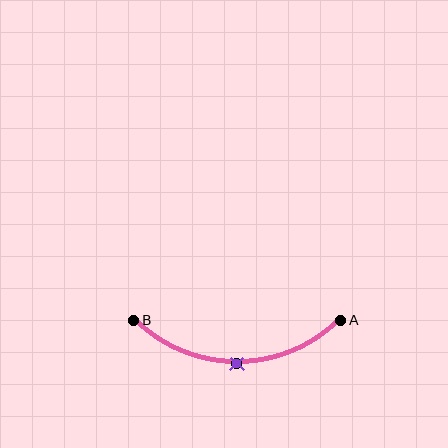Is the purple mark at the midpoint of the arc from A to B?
Yes. The purple mark lies on the arc at equal arc-length from both A and B — it is the arc midpoint.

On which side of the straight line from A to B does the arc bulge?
The arc bulges below the straight line connecting A and B.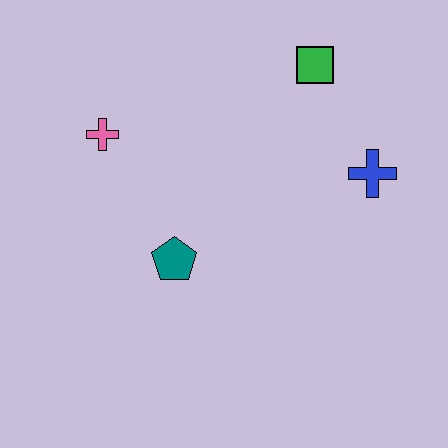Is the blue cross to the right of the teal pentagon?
Yes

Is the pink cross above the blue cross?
Yes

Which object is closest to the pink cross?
The teal pentagon is closest to the pink cross.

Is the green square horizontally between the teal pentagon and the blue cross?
Yes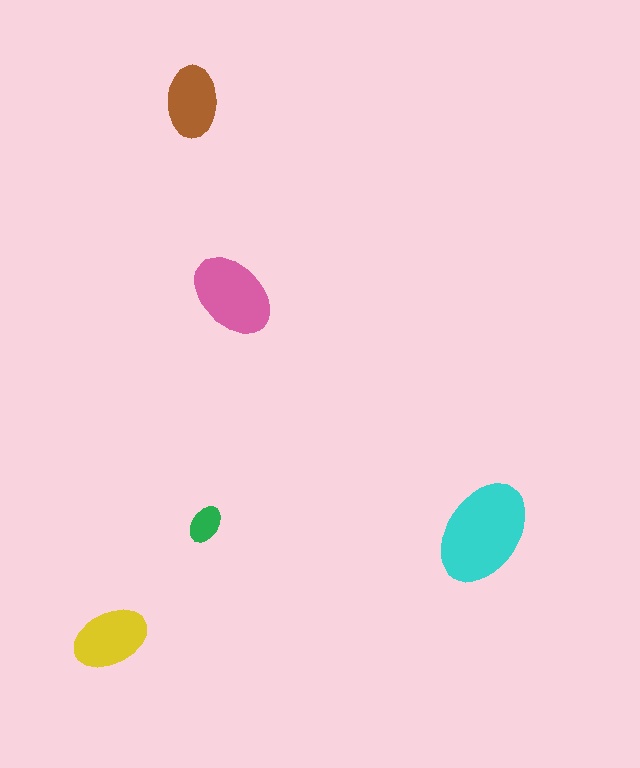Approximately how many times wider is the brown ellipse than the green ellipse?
About 2 times wider.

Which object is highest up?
The brown ellipse is topmost.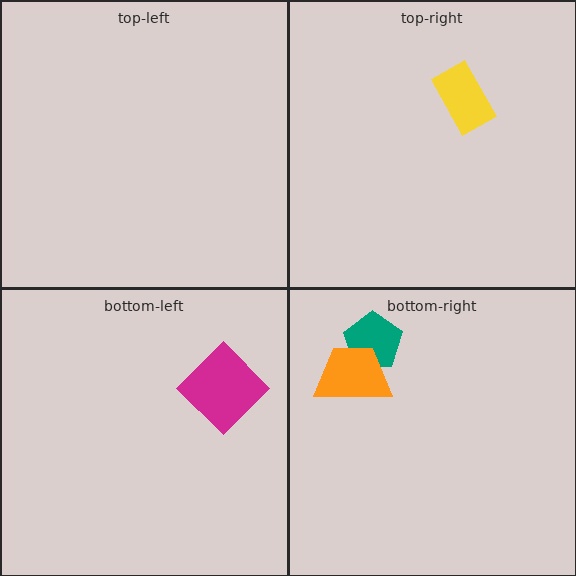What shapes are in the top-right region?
The yellow rectangle.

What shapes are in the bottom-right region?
The teal pentagon, the orange trapezoid.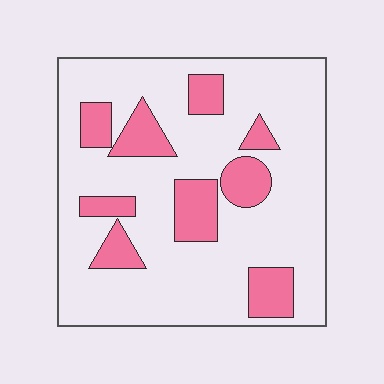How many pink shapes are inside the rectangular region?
9.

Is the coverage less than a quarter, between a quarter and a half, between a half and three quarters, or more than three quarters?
Less than a quarter.